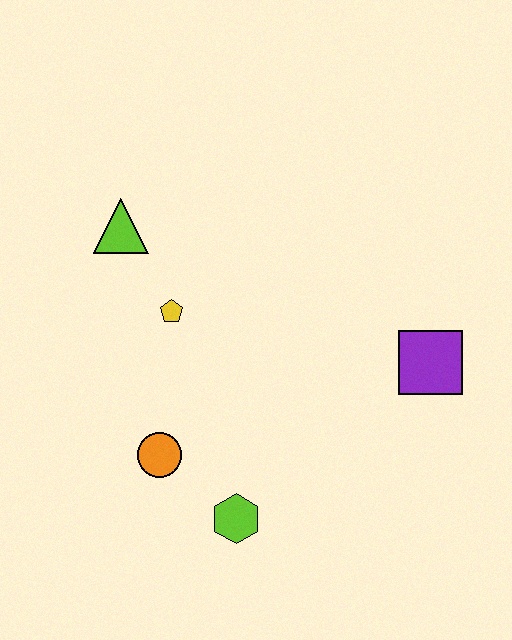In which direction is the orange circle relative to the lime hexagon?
The orange circle is to the left of the lime hexagon.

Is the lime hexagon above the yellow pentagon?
No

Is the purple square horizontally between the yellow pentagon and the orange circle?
No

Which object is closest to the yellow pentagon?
The lime triangle is closest to the yellow pentagon.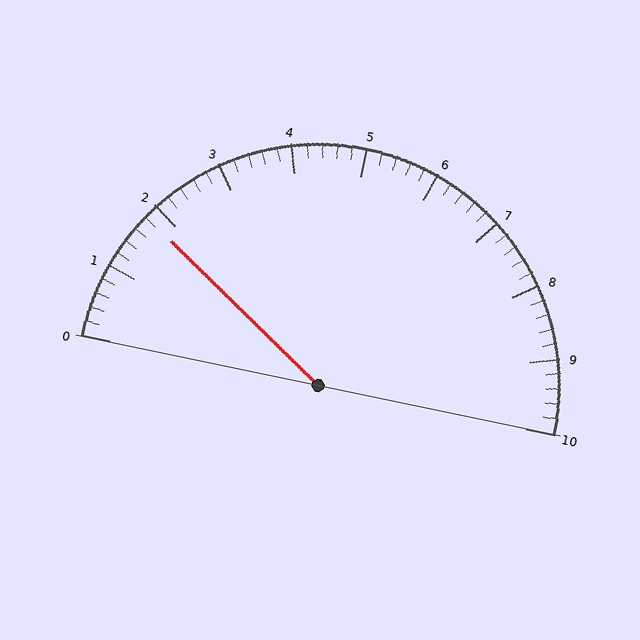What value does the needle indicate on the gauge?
The needle indicates approximately 1.8.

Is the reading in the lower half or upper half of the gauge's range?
The reading is in the lower half of the range (0 to 10).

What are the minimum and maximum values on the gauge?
The gauge ranges from 0 to 10.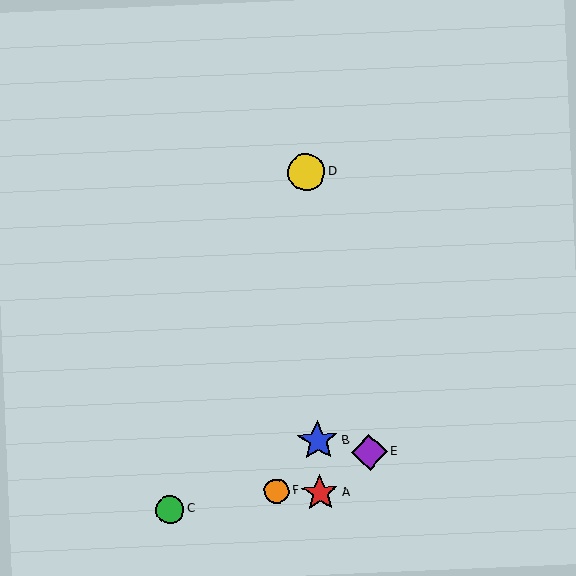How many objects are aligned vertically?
3 objects (A, B, D) are aligned vertically.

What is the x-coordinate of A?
Object A is at x≈320.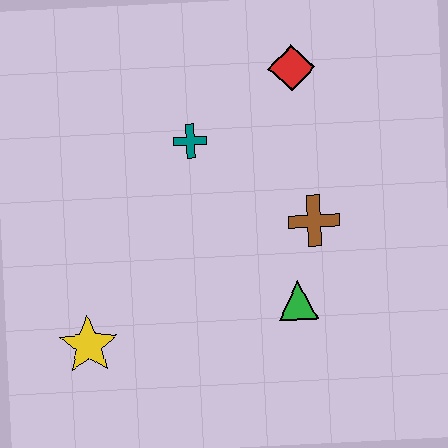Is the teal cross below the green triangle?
No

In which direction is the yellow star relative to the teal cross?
The yellow star is below the teal cross.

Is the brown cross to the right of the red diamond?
Yes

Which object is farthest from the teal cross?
The yellow star is farthest from the teal cross.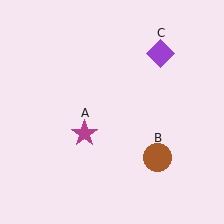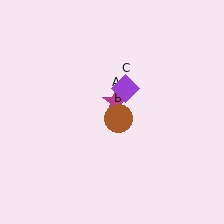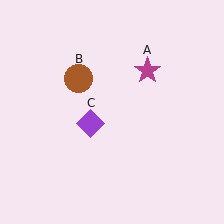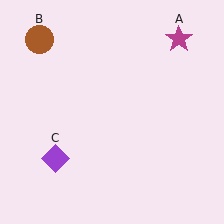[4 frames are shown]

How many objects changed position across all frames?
3 objects changed position: magenta star (object A), brown circle (object B), purple diamond (object C).